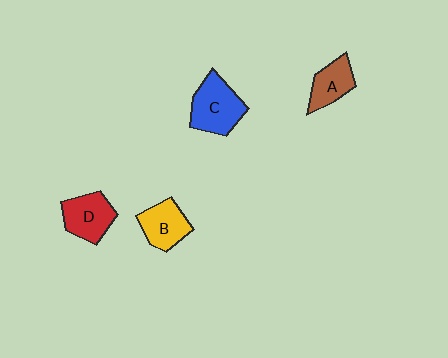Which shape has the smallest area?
Shape A (brown).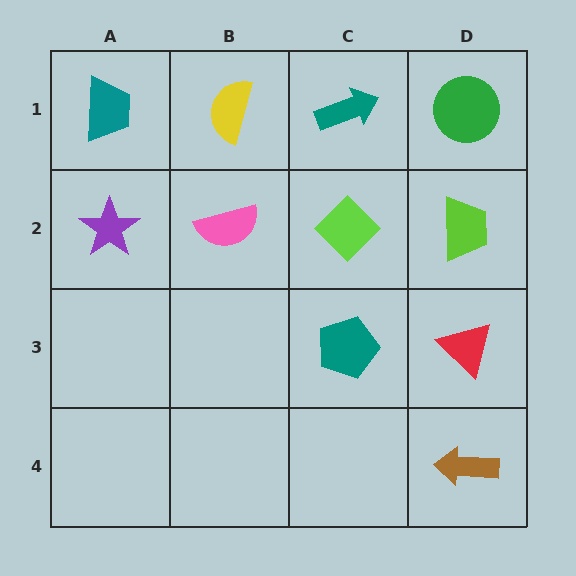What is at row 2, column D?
A lime trapezoid.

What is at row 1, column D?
A green circle.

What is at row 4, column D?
A brown arrow.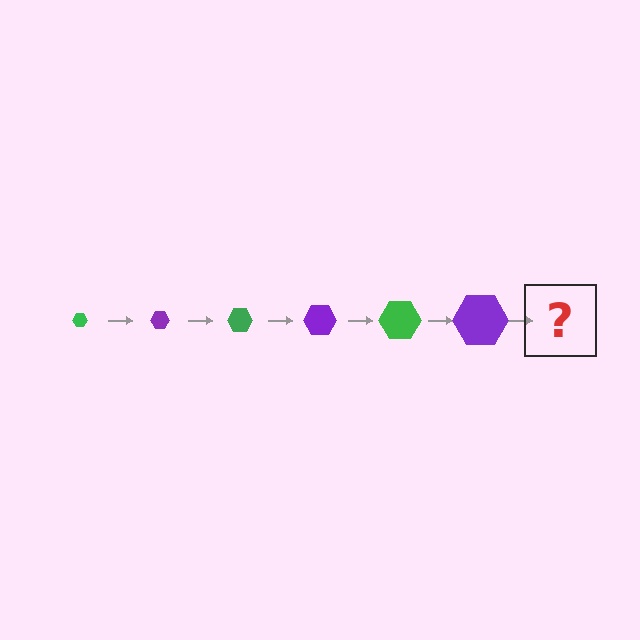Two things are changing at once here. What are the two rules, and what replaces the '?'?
The two rules are that the hexagon grows larger each step and the color cycles through green and purple. The '?' should be a green hexagon, larger than the previous one.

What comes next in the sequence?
The next element should be a green hexagon, larger than the previous one.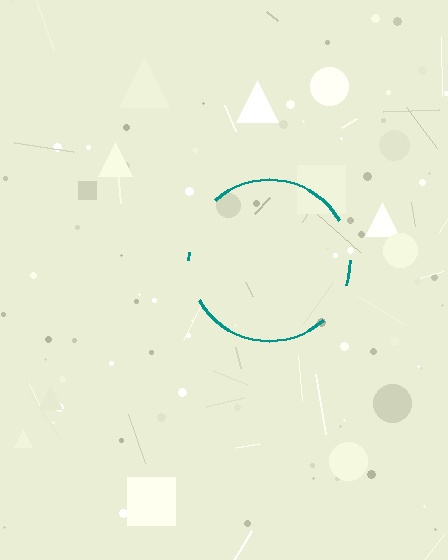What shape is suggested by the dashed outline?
The dashed outline suggests a circle.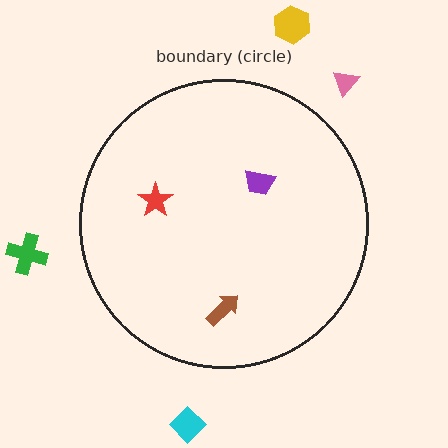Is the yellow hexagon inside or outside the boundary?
Outside.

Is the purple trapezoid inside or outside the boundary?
Inside.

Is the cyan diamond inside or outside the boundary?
Outside.